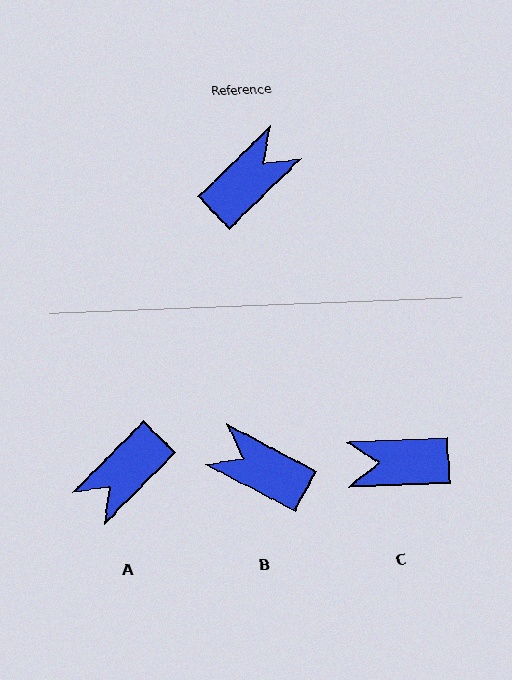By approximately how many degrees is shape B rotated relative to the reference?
Approximately 108 degrees counter-clockwise.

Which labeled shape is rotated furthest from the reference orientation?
A, about 179 degrees away.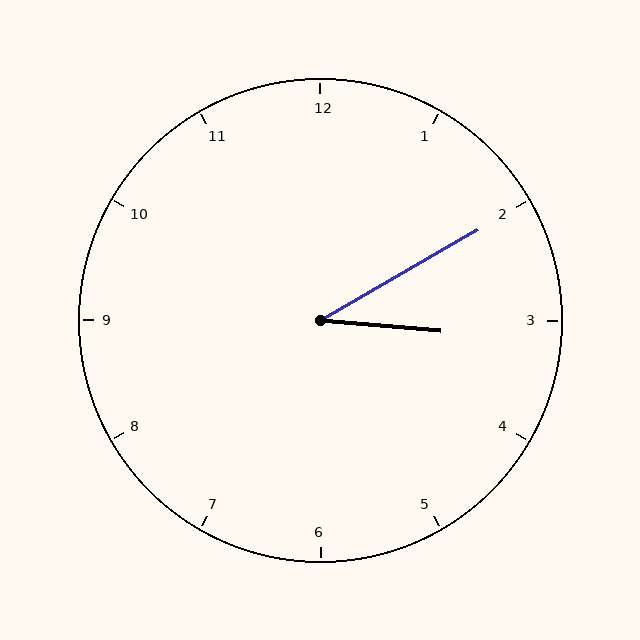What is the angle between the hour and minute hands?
Approximately 35 degrees.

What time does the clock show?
3:10.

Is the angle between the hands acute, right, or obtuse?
It is acute.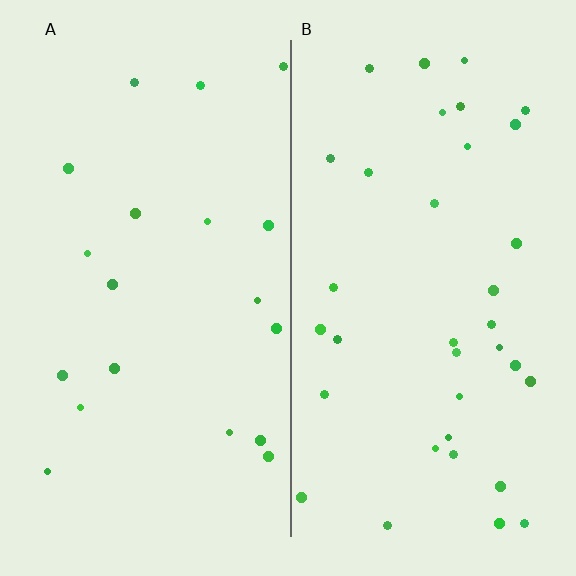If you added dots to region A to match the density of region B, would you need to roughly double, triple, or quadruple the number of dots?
Approximately double.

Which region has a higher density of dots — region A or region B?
B (the right).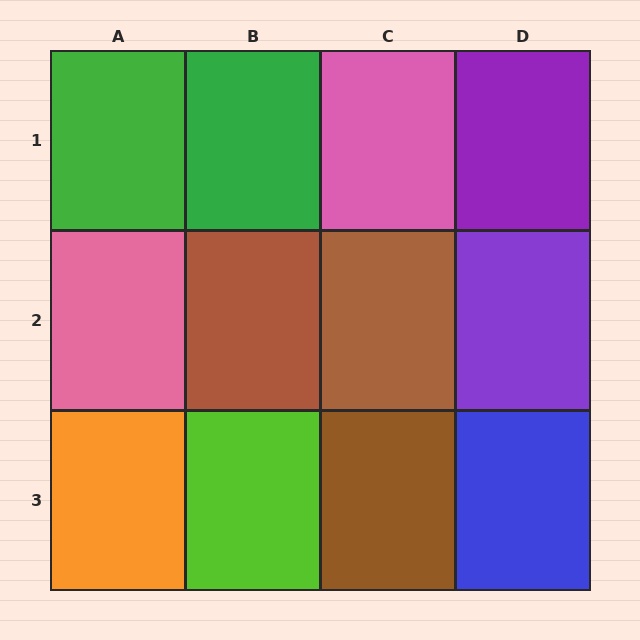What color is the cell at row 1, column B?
Green.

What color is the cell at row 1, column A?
Green.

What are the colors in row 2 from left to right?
Pink, brown, brown, purple.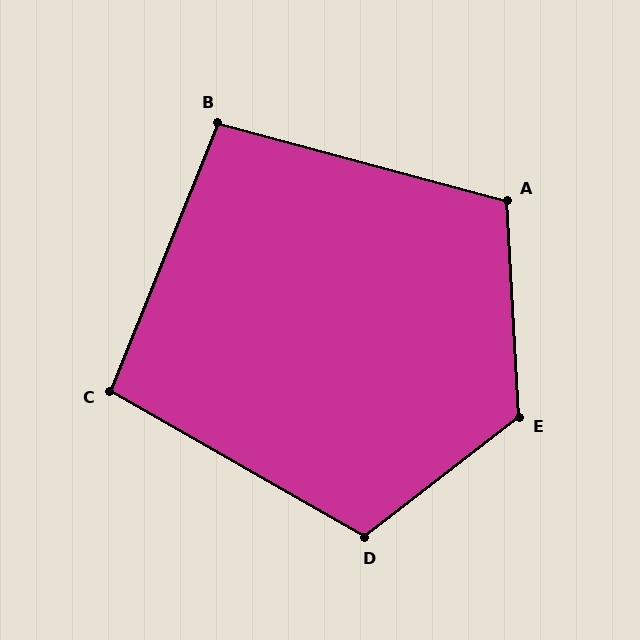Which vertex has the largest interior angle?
E, at approximately 125 degrees.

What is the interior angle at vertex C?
Approximately 98 degrees (obtuse).